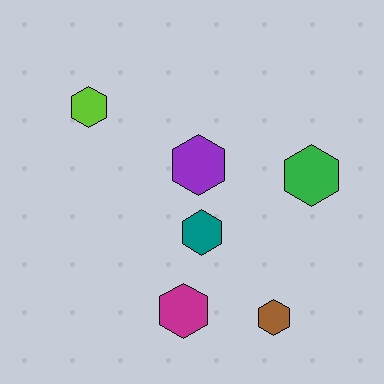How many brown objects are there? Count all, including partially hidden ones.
There is 1 brown object.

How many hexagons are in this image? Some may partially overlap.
There are 6 hexagons.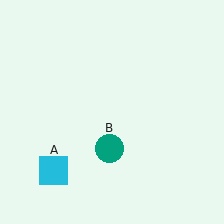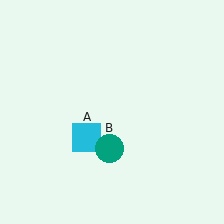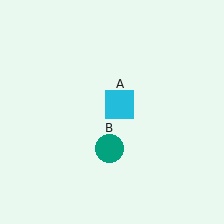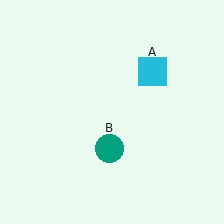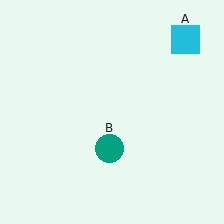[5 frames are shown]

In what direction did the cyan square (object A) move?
The cyan square (object A) moved up and to the right.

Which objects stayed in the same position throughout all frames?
Teal circle (object B) remained stationary.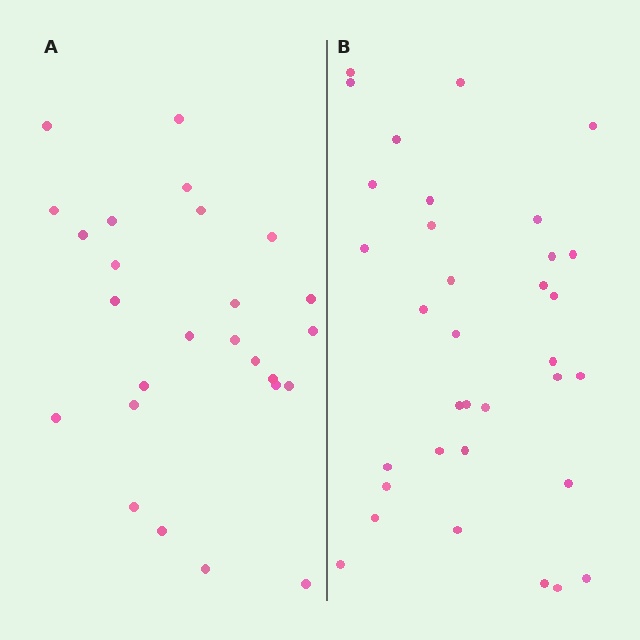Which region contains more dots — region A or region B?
Region B (the right region) has more dots.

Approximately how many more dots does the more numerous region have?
Region B has roughly 8 or so more dots than region A.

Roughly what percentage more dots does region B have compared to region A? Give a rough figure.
About 30% more.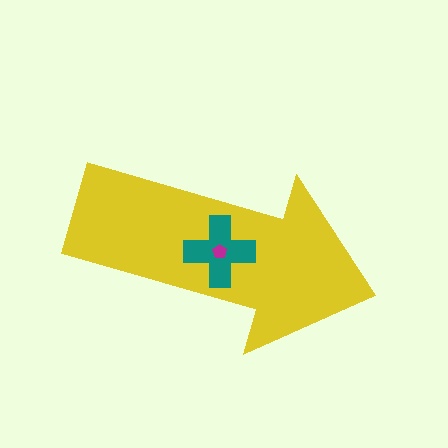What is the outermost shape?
The yellow arrow.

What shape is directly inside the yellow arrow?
The teal cross.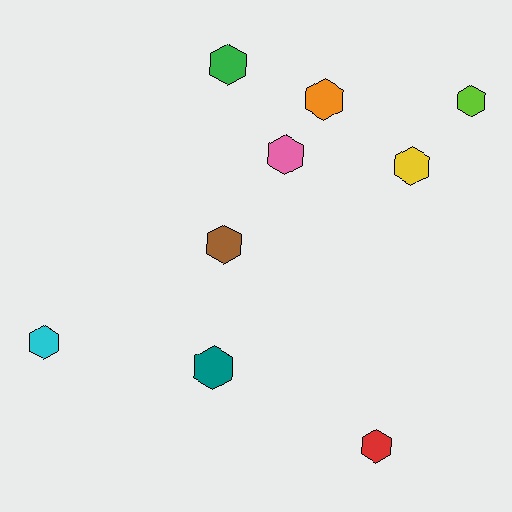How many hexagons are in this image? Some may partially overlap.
There are 9 hexagons.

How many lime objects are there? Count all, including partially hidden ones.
There is 1 lime object.